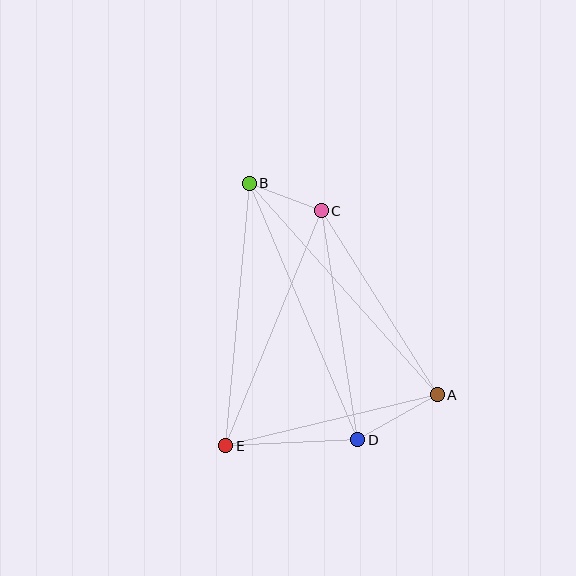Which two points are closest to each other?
Points B and C are closest to each other.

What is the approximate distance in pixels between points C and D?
The distance between C and D is approximately 232 pixels.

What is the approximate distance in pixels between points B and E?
The distance between B and E is approximately 264 pixels.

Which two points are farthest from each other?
Points A and B are farthest from each other.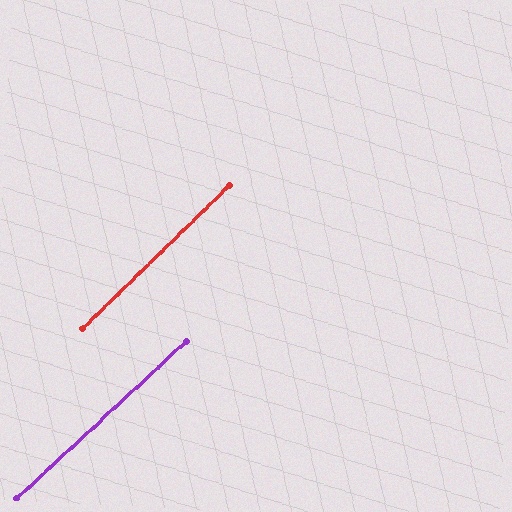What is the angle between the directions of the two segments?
Approximately 1 degree.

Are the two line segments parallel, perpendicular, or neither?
Parallel — their directions differ by only 1.2°.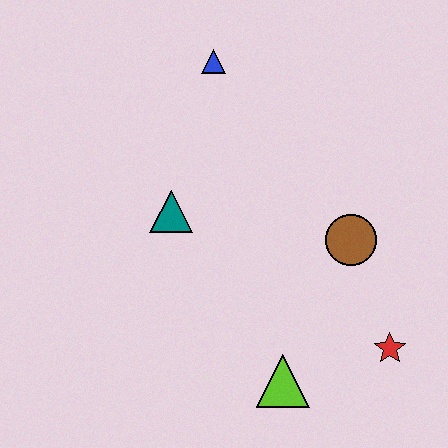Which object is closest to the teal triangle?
The blue triangle is closest to the teal triangle.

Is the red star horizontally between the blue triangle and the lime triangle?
No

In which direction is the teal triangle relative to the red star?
The teal triangle is to the left of the red star.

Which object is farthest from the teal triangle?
The red star is farthest from the teal triangle.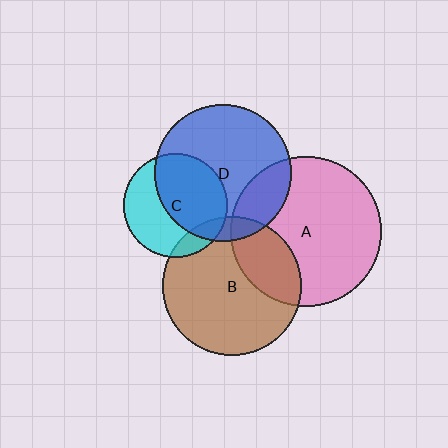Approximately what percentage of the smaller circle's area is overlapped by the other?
Approximately 20%.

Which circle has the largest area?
Circle A (pink).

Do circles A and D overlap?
Yes.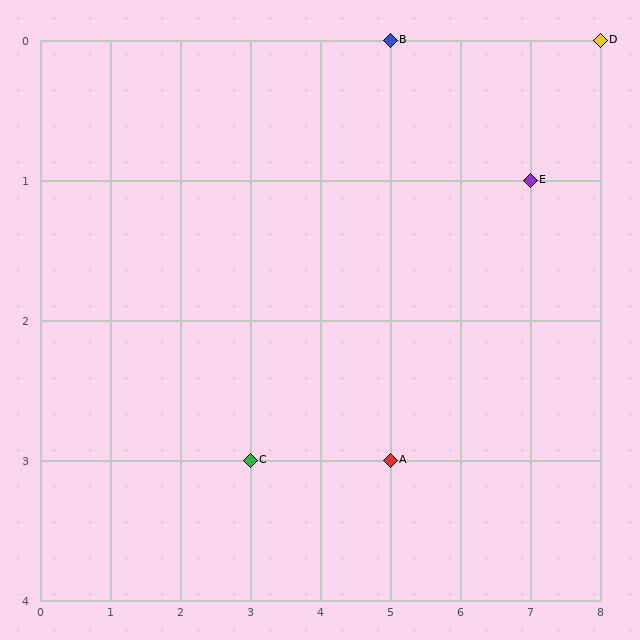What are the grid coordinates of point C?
Point C is at grid coordinates (3, 3).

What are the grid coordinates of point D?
Point D is at grid coordinates (8, 0).